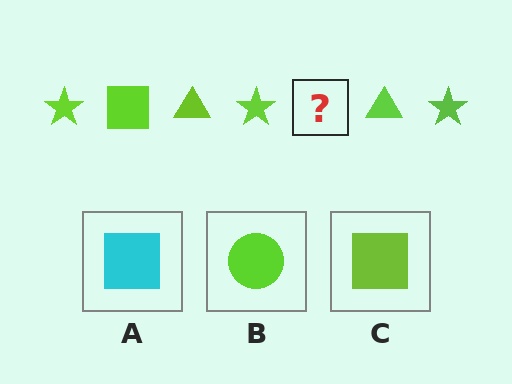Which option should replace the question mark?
Option C.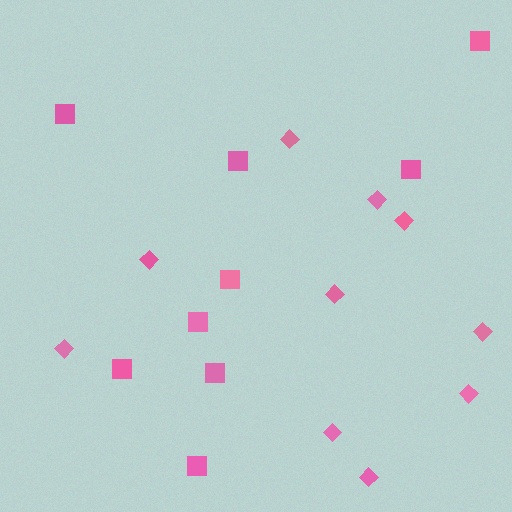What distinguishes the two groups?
There are 2 groups: one group of diamonds (10) and one group of squares (9).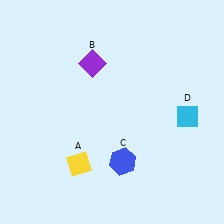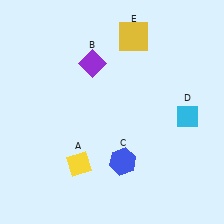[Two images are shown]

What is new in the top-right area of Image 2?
A yellow square (E) was added in the top-right area of Image 2.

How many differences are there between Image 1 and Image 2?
There is 1 difference between the two images.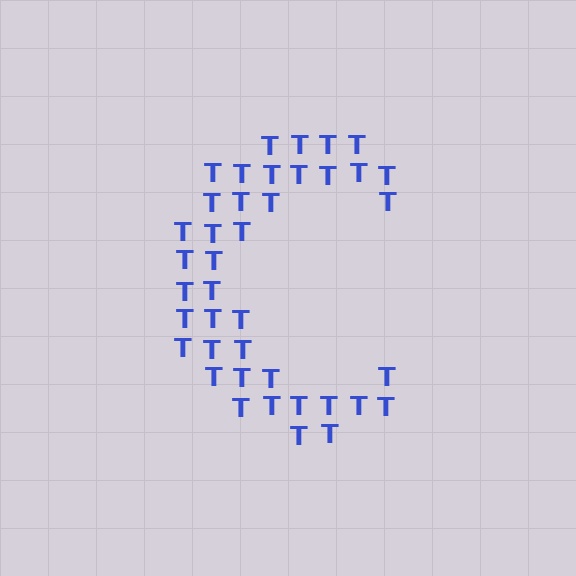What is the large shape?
The large shape is the letter C.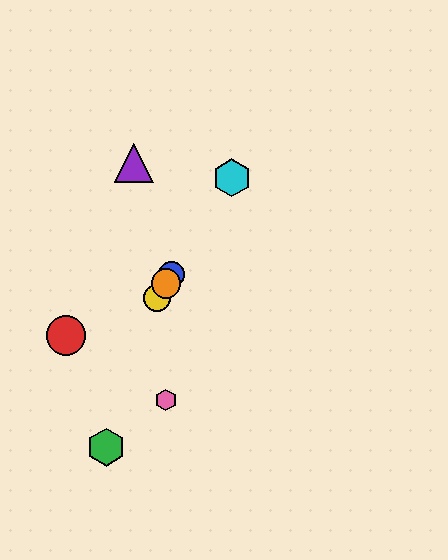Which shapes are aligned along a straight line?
The blue circle, the yellow circle, the orange circle, the cyan hexagon are aligned along a straight line.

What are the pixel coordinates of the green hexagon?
The green hexagon is at (106, 447).